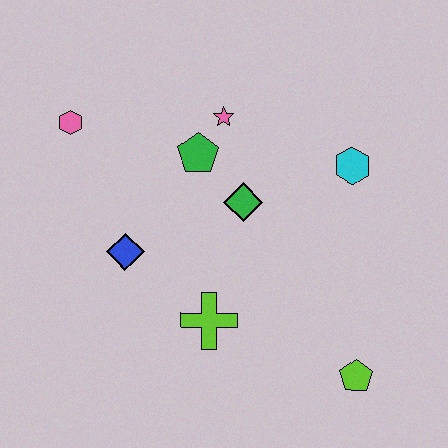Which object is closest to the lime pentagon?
The lime cross is closest to the lime pentagon.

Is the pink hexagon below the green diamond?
No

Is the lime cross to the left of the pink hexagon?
No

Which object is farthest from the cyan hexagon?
The pink hexagon is farthest from the cyan hexagon.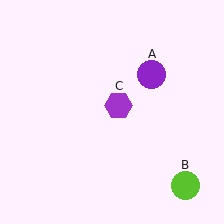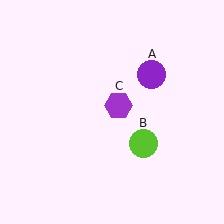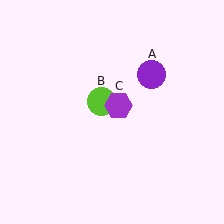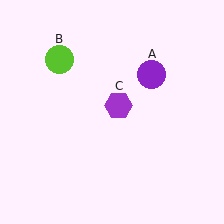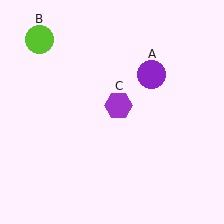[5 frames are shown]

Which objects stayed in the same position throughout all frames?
Purple circle (object A) and purple hexagon (object C) remained stationary.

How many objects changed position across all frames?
1 object changed position: lime circle (object B).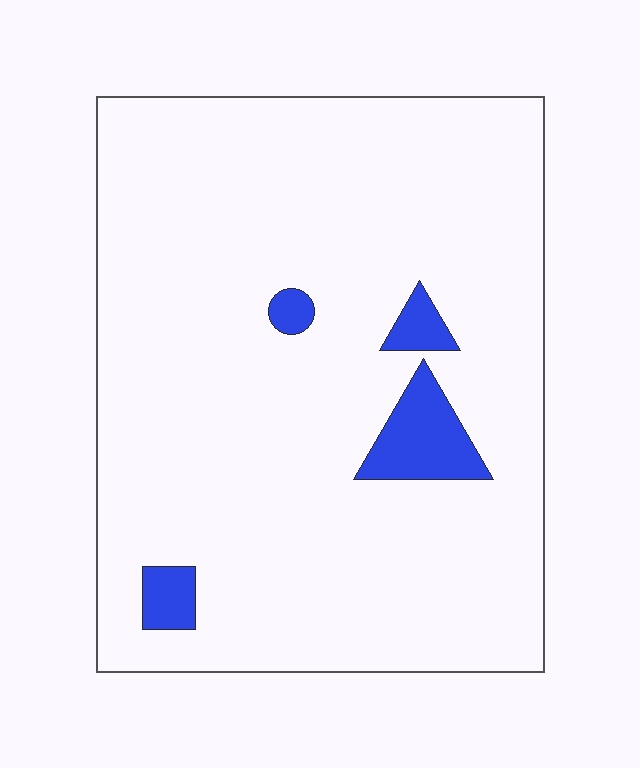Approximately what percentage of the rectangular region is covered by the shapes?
Approximately 5%.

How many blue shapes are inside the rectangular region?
4.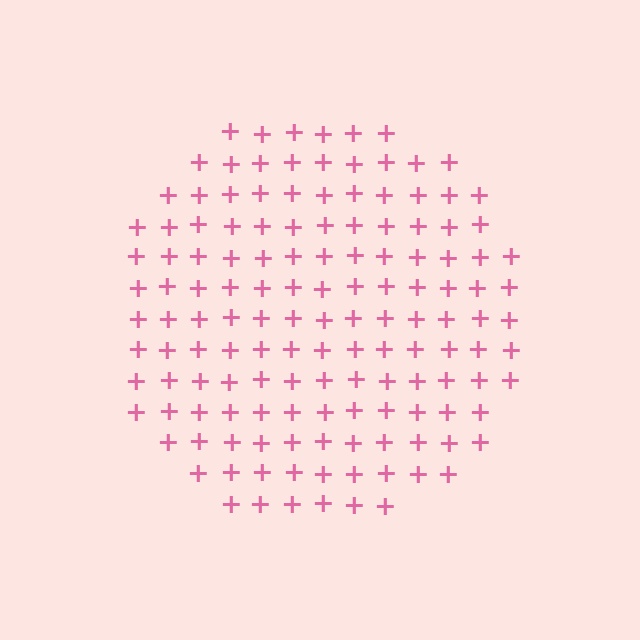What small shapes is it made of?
It is made of small plus signs.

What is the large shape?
The large shape is a circle.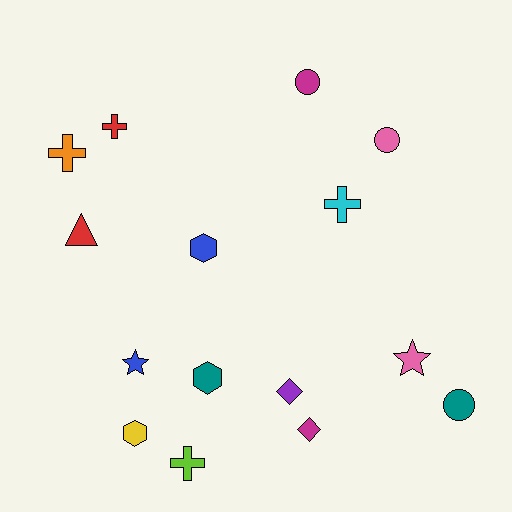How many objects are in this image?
There are 15 objects.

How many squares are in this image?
There are no squares.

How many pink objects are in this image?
There are 2 pink objects.